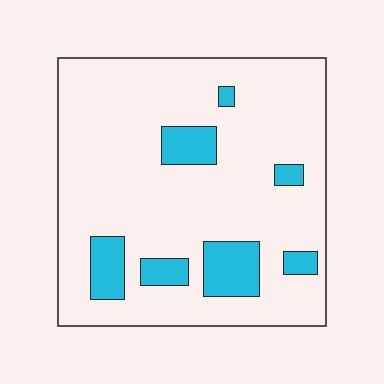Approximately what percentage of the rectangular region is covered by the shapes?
Approximately 15%.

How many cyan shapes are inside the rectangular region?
7.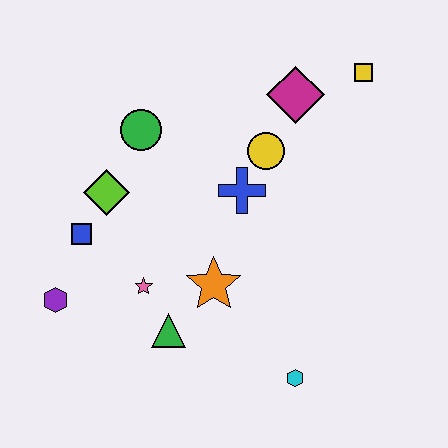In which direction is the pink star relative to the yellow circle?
The pink star is below the yellow circle.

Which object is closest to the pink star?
The green triangle is closest to the pink star.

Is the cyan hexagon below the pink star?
Yes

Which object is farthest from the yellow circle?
The purple hexagon is farthest from the yellow circle.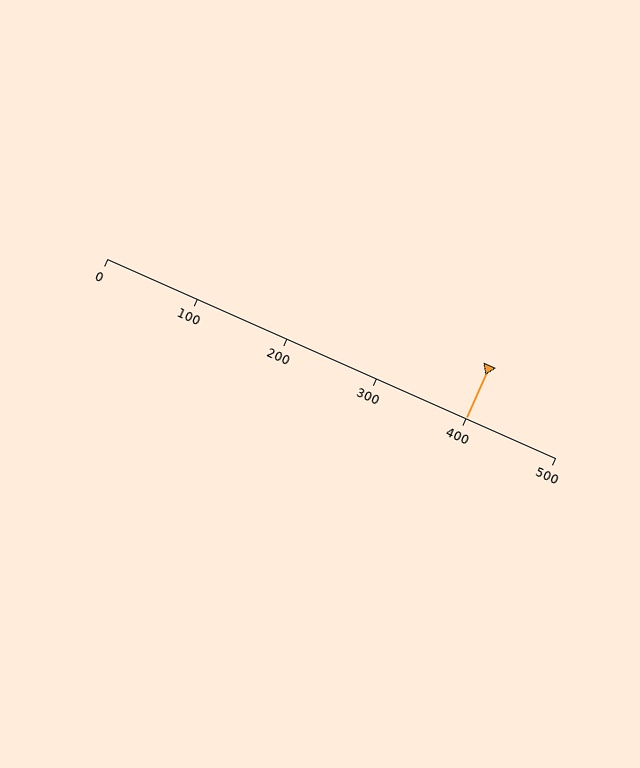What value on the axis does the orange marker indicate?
The marker indicates approximately 400.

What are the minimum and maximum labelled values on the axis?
The axis runs from 0 to 500.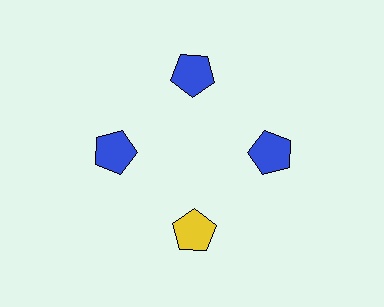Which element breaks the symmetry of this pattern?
The yellow pentagon at roughly the 6 o'clock position breaks the symmetry. All other shapes are blue pentagons.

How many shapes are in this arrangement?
There are 4 shapes arranged in a ring pattern.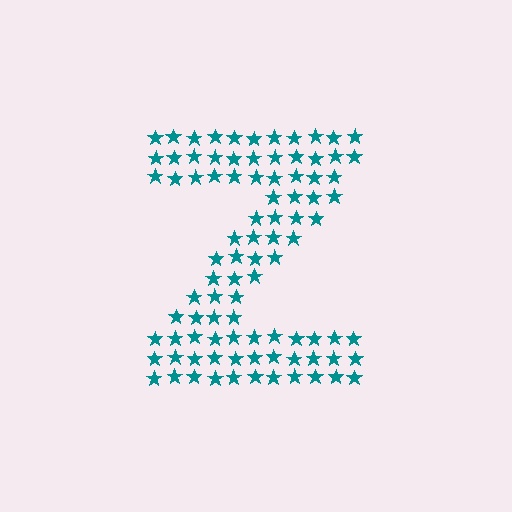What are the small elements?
The small elements are stars.